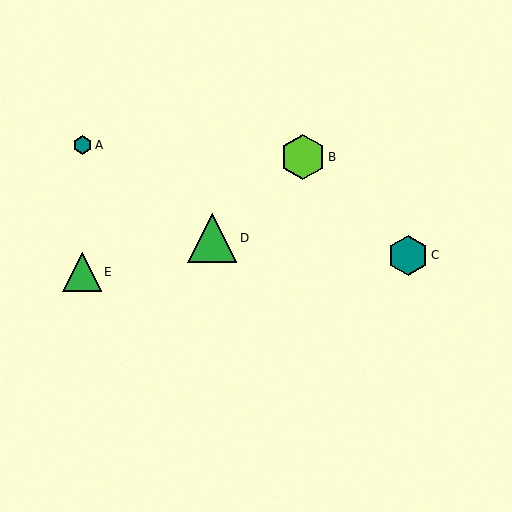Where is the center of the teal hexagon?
The center of the teal hexagon is at (408, 255).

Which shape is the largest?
The green triangle (labeled D) is the largest.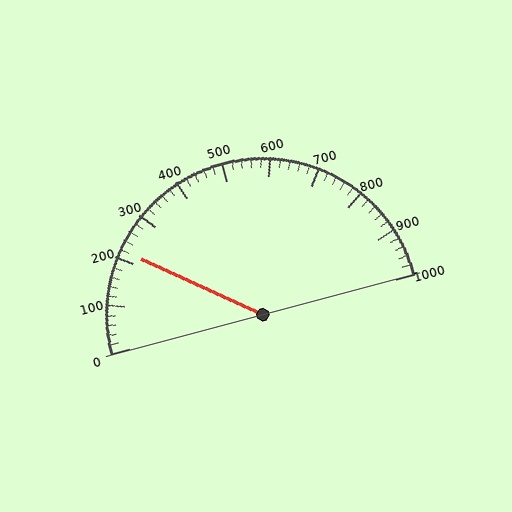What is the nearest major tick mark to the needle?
The nearest major tick mark is 200.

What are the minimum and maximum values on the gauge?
The gauge ranges from 0 to 1000.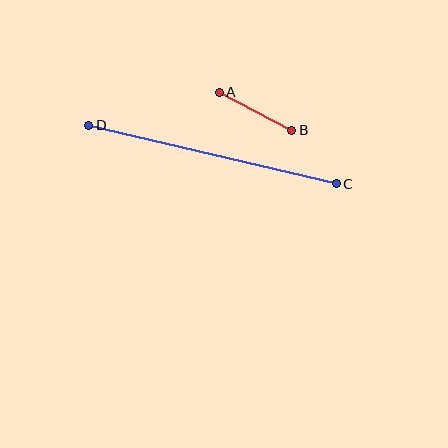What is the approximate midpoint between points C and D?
The midpoint is at approximately (213, 154) pixels.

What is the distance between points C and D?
The distance is approximately 254 pixels.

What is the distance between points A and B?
The distance is approximately 82 pixels.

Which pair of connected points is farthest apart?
Points C and D are farthest apart.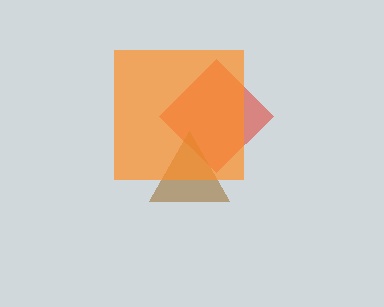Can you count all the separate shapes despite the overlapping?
Yes, there are 3 separate shapes.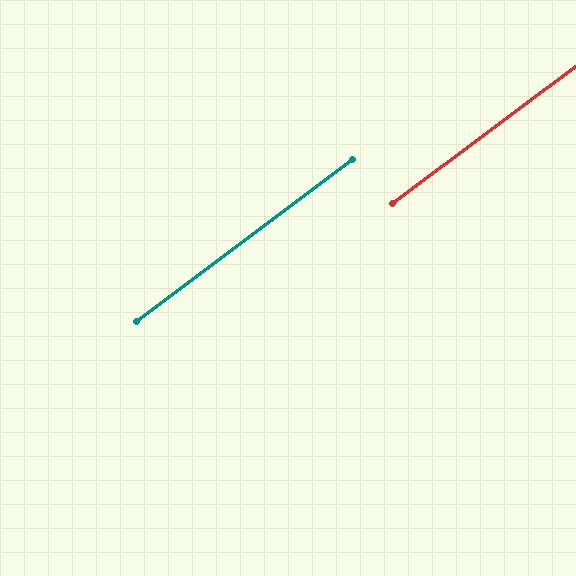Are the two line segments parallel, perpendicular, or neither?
Parallel — their directions differ by only 0.1°.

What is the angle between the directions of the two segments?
Approximately 0 degrees.